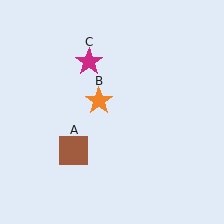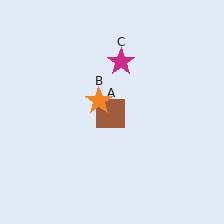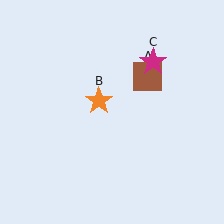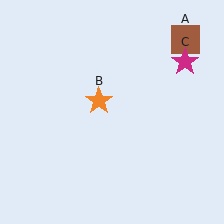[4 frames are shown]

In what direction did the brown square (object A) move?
The brown square (object A) moved up and to the right.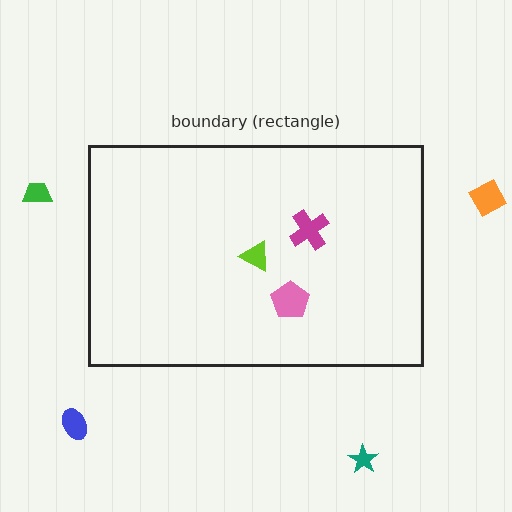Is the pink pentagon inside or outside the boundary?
Inside.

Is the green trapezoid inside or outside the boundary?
Outside.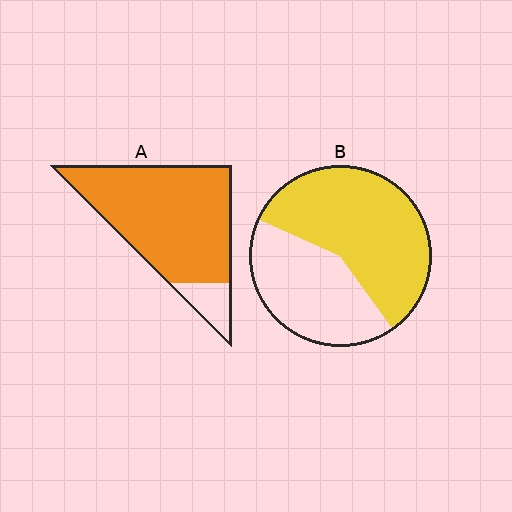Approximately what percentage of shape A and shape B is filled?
A is approximately 90% and B is approximately 60%.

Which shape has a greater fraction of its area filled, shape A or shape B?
Shape A.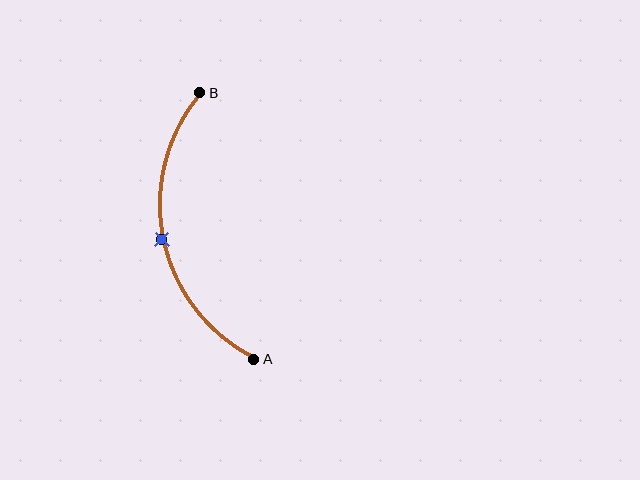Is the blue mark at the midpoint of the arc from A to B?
Yes. The blue mark lies on the arc at equal arc-length from both A and B — it is the arc midpoint.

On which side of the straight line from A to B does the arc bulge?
The arc bulges to the left of the straight line connecting A and B.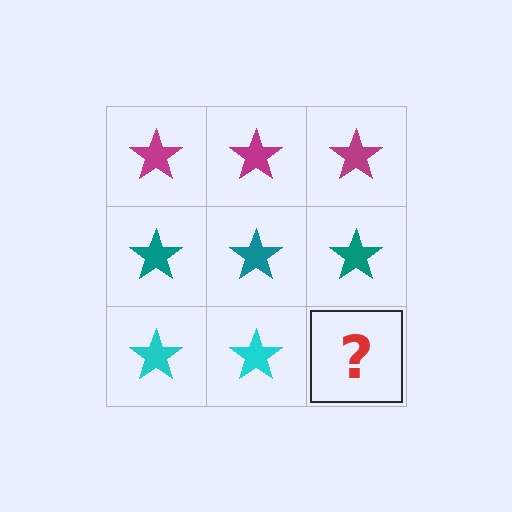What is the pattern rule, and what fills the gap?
The rule is that each row has a consistent color. The gap should be filled with a cyan star.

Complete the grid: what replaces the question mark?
The question mark should be replaced with a cyan star.